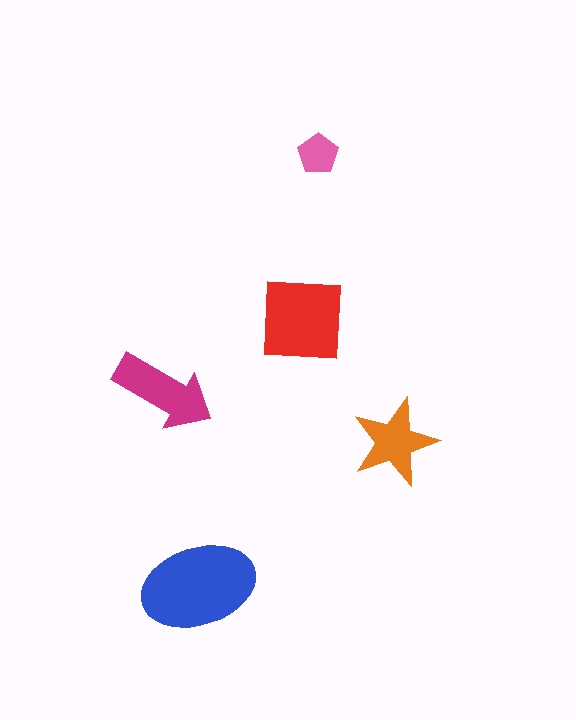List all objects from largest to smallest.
The blue ellipse, the red square, the magenta arrow, the orange star, the pink pentagon.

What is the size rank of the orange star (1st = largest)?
4th.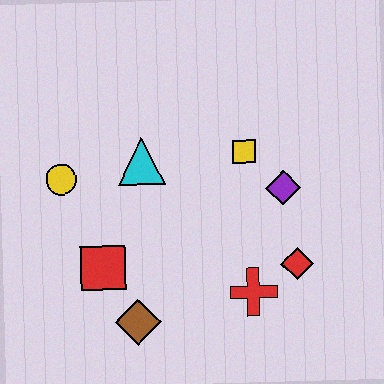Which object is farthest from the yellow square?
The brown diamond is farthest from the yellow square.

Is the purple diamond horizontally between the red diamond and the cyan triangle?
Yes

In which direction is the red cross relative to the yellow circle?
The red cross is to the right of the yellow circle.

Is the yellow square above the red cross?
Yes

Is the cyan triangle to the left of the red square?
No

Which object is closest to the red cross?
The red diamond is closest to the red cross.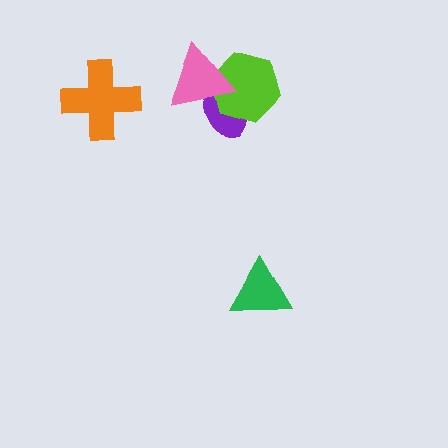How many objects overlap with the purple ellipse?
2 objects overlap with the purple ellipse.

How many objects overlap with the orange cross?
0 objects overlap with the orange cross.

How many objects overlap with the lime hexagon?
2 objects overlap with the lime hexagon.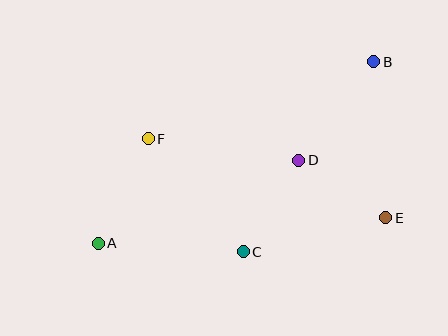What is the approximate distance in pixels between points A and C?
The distance between A and C is approximately 145 pixels.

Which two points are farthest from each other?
Points A and B are farthest from each other.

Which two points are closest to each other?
Points D and E are closest to each other.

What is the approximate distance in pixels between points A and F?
The distance between A and F is approximately 116 pixels.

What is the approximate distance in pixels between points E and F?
The distance between E and F is approximately 251 pixels.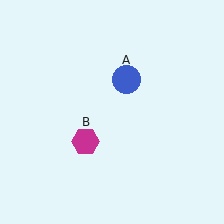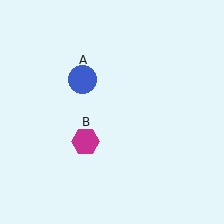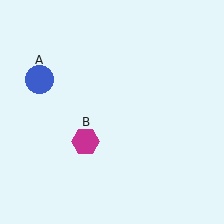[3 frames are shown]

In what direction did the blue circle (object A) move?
The blue circle (object A) moved left.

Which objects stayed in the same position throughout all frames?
Magenta hexagon (object B) remained stationary.